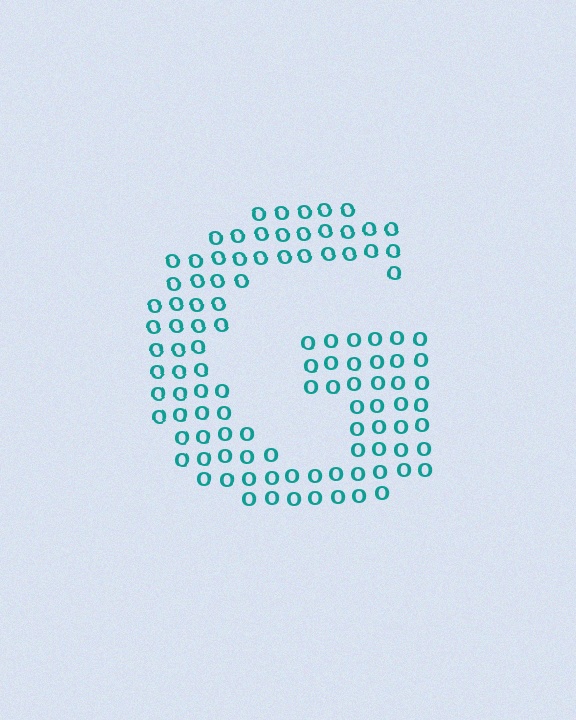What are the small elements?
The small elements are letter O's.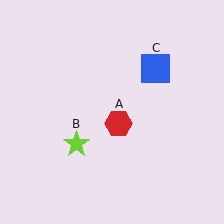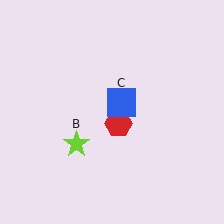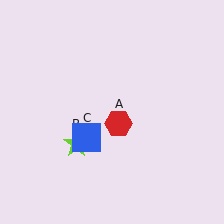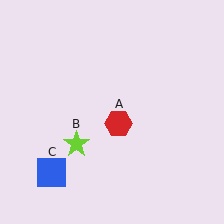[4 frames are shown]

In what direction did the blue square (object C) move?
The blue square (object C) moved down and to the left.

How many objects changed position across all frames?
1 object changed position: blue square (object C).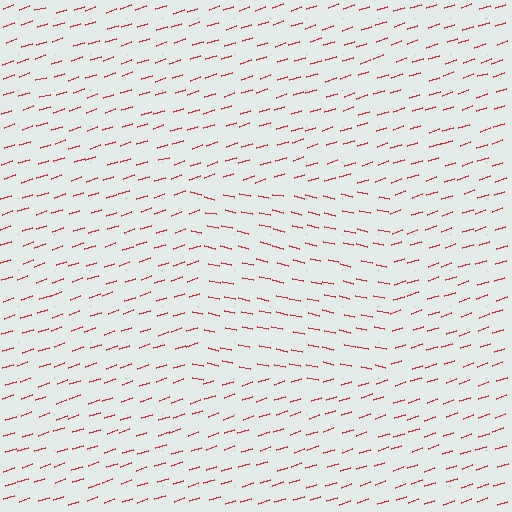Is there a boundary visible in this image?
Yes, there is a texture boundary formed by a change in line orientation.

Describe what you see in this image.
The image is filled with small red line segments. A rectangle region in the image has lines oriented differently from the surrounding lines, creating a visible texture boundary.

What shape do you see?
I see a rectangle.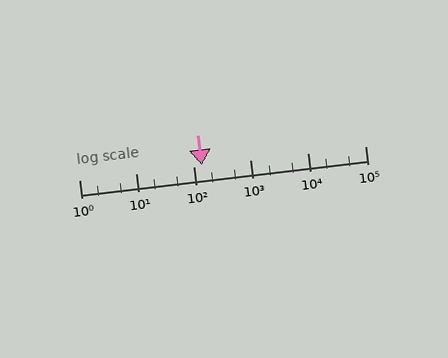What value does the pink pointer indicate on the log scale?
The pointer indicates approximately 140.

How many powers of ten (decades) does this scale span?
The scale spans 5 decades, from 1 to 100000.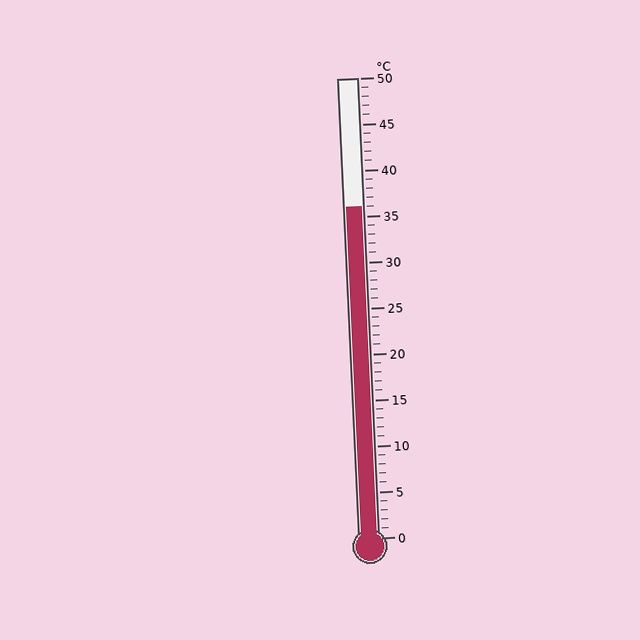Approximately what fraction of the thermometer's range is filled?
The thermometer is filled to approximately 70% of its range.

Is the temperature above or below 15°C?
The temperature is above 15°C.